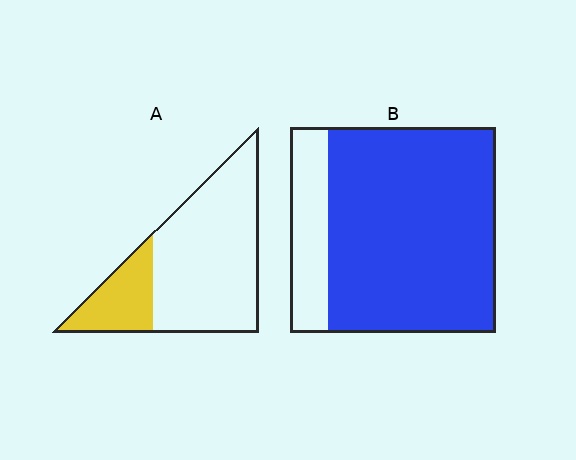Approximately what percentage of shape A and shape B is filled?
A is approximately 25% and B is approximately 80%.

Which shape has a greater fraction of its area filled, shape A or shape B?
Shape B.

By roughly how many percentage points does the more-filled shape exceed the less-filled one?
By roughly 60 percentage points (B over A).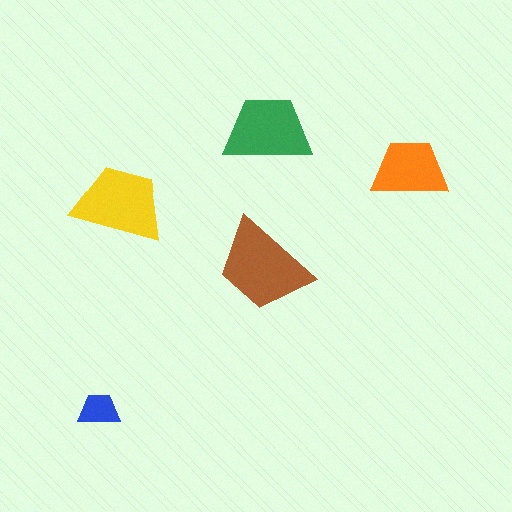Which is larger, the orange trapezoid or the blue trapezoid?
The orange one.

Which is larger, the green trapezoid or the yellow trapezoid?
The yellow one.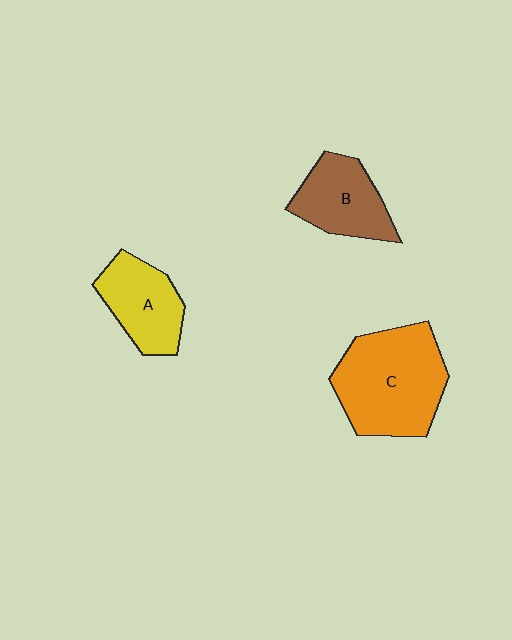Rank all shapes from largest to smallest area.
From largest to smallest: C (orange), B (brown), A (yellow).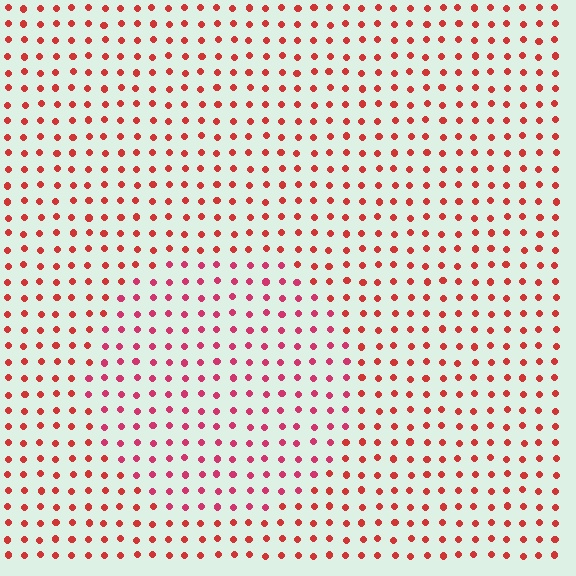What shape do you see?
I see a circle.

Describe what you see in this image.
The image is filled with small red elements in a uniform arrangement. A circle-shaped region is visible where the elements are tinted to a slightly different hue, forming a subtle color boundary.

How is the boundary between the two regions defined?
The boundary is defined purely by a slight shift in hue (about 23 degrees). Spacing, size, and orientation are identical on both sides.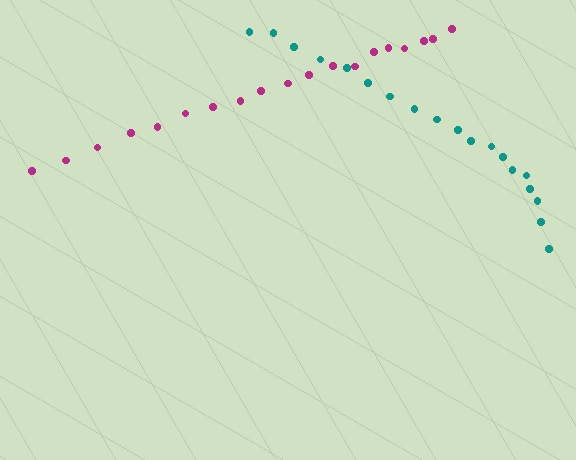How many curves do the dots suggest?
There are 2 distinct paths.